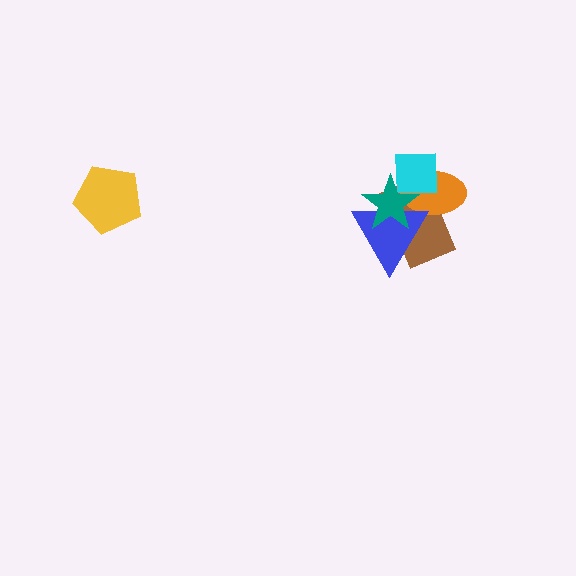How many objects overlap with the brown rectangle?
4 objects overlap with the brown rectangle.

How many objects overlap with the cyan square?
3 objects overlap with the cyan square.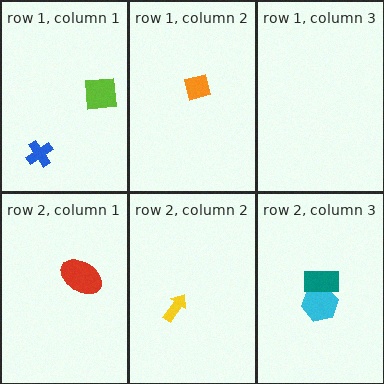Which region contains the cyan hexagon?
The row 2, column 3 region.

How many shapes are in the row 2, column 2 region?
1.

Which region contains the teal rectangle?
The row 2, column 3 region.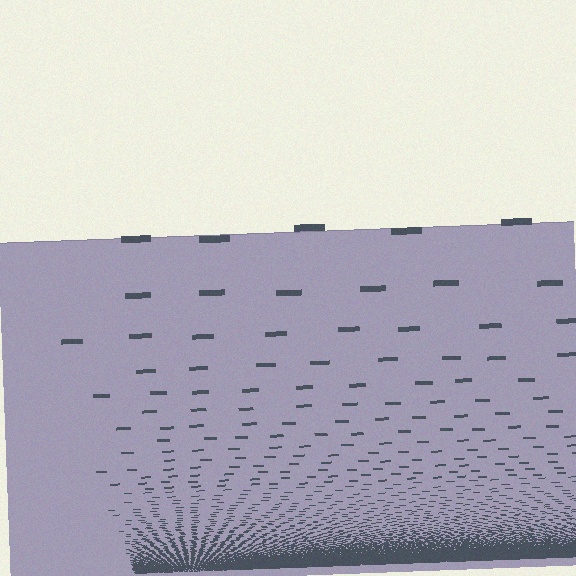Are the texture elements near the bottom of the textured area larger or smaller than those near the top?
Smaller. The gradient is inverted — elements near the bottom are smaller and denser.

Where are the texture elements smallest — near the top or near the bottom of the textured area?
Near the bottom.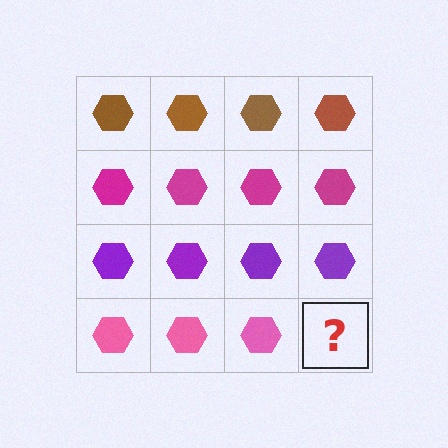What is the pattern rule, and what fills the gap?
The rule is that each row has a consistent color. The gap should be filled with a pink hexagon.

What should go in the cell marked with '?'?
The missing cell should contain a pink hexagon.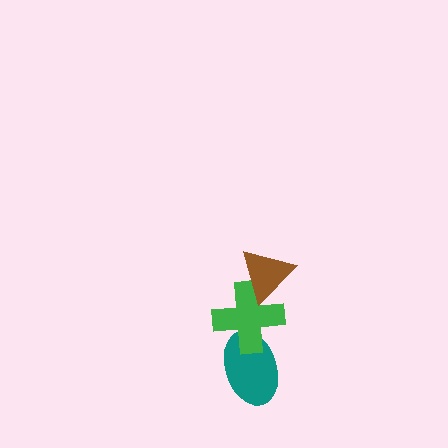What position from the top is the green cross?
The green cross is 2nd from the top.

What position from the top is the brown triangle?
The brown triangle is 1st from the top.